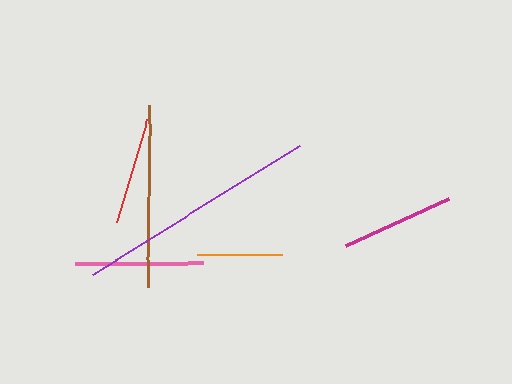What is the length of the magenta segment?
The magenta segment is approximately 113 pixels long.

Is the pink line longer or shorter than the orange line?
The pink line is longer than the orange line.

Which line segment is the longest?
The purple line is the longest at approximately 245 pixels.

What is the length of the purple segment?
The purple segment is approximately 245 pixels long.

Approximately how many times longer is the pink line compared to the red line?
The pink line is approximately 1.2 times the length of the red line.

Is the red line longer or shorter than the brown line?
The brown line is longer than the red line.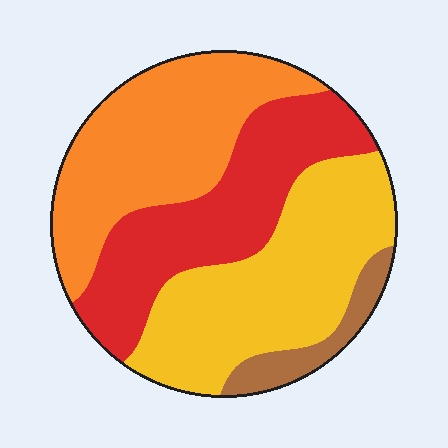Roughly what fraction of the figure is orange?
Orange takes up about one third (1/3) of the figure.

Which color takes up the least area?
Brown, at roughly 5%.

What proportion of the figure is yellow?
Yellow takes up between a third and a half of the figure.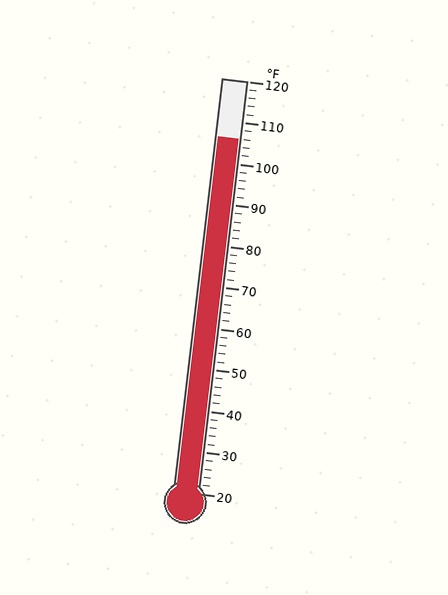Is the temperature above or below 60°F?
The temperature is above 60°F.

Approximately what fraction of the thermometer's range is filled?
The thermometer is filled to approximately 85% of its range.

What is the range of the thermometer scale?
The thermometer scale ranges from 20°F to 120°F.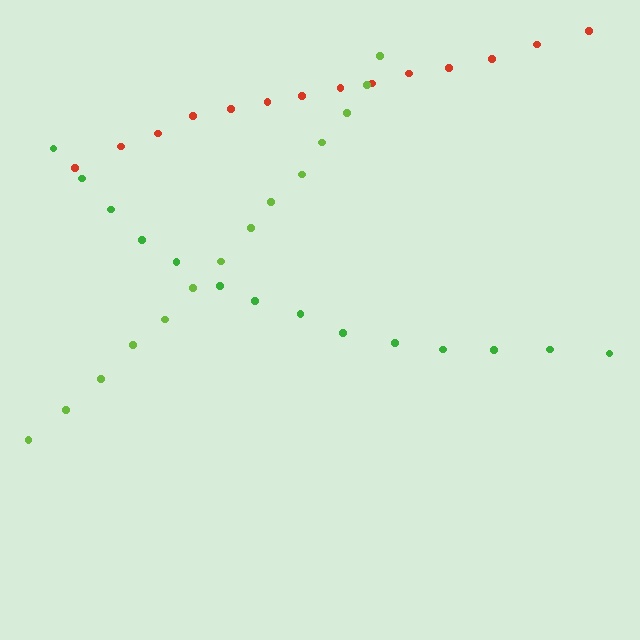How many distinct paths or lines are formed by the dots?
There are 3 distinct paths.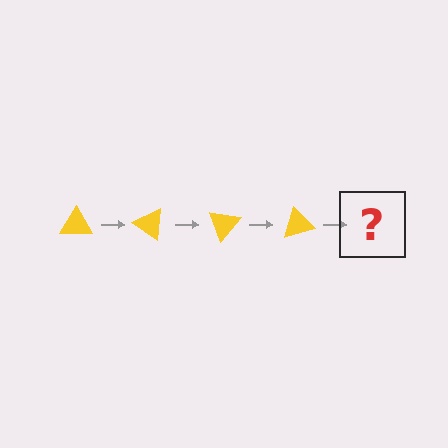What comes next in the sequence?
The next element should be a yellow triangle rotated 140 degrees.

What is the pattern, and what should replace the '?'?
The pattern is that the triangle rotates 35 degrees each step. The '?' should be a yellow triangle rotated 140 degrees.